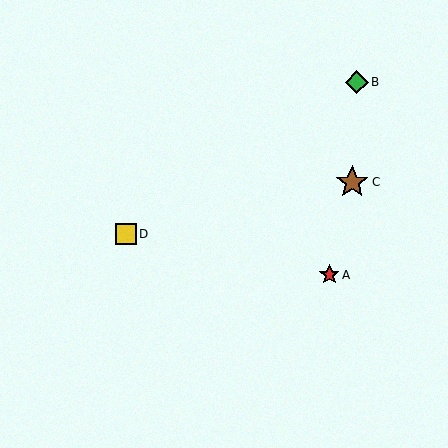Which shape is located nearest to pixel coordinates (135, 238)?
The yellow square (labeled D) at (126, 234) is nearest to that location.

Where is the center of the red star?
The center of the red star is at (329, 275).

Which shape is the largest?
The brown star (labeled C) is the largest.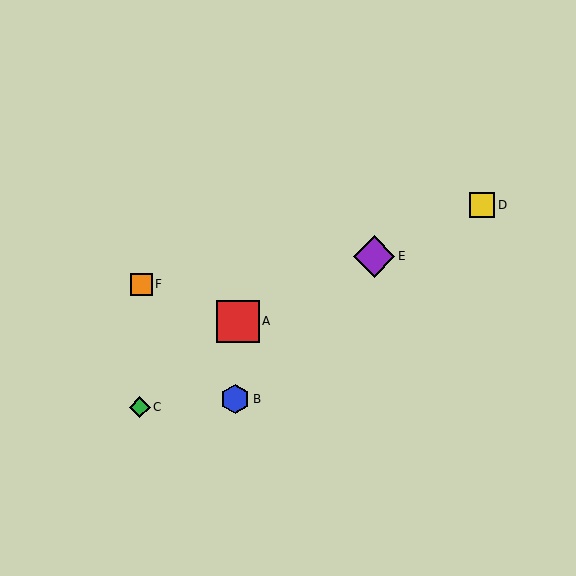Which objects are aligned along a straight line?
Objects A, D, E are aligned along a straight line.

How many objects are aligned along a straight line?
3 objects (A, D, E) are aligned along a straight line.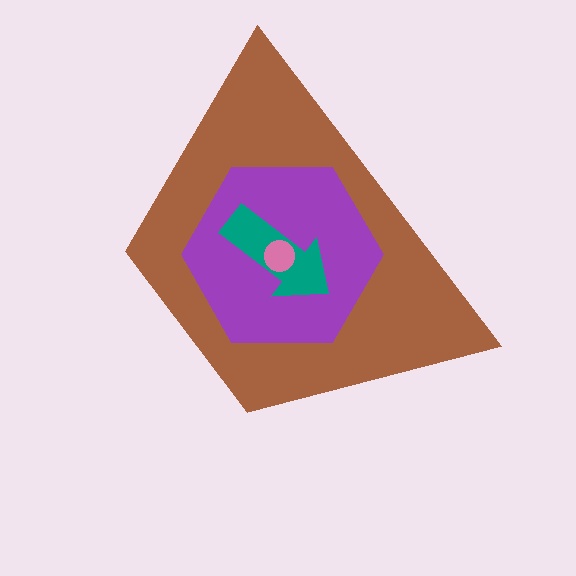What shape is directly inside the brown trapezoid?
The purple hexagon.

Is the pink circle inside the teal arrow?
Yes.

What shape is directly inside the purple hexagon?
The teal arrow.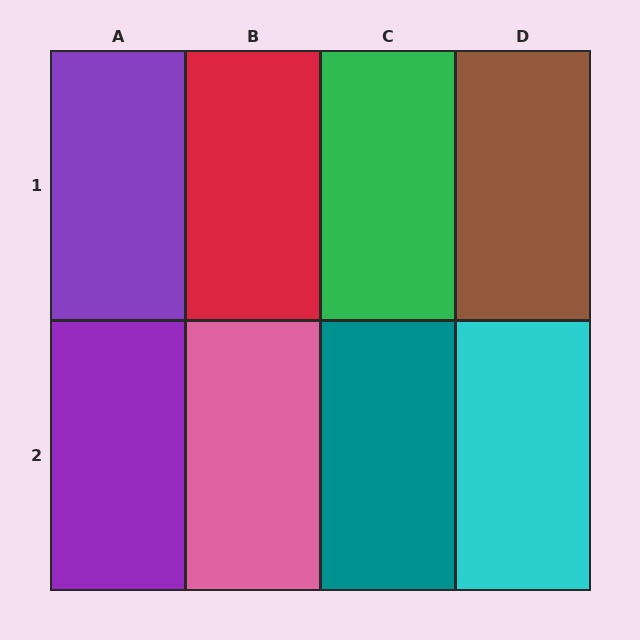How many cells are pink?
1 cell is pink.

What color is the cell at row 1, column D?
Brown.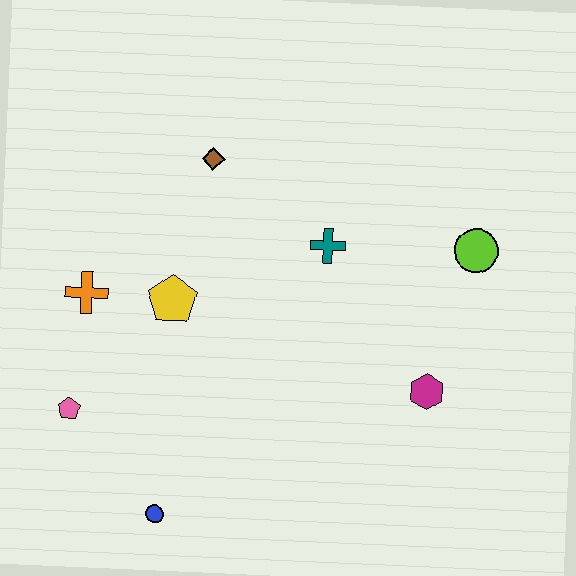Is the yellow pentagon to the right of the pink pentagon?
Yes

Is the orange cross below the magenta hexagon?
No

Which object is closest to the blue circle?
The pink pentagon is closest to the blue circle.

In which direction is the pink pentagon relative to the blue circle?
The pink pentagon is above the blue circle.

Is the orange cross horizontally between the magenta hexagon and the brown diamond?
No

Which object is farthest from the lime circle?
The pink pentagon is farthest from the lime circle.